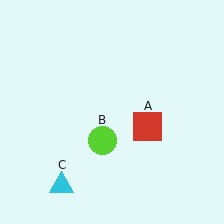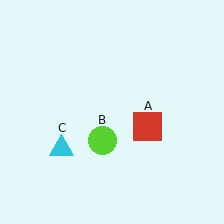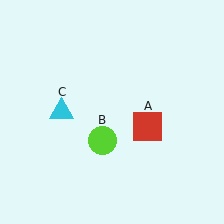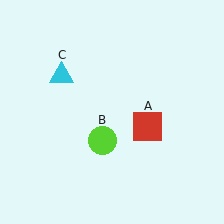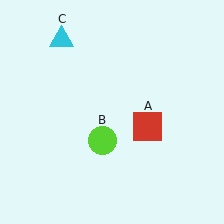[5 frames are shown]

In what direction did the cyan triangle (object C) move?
The cyan triangle (object C) moved up.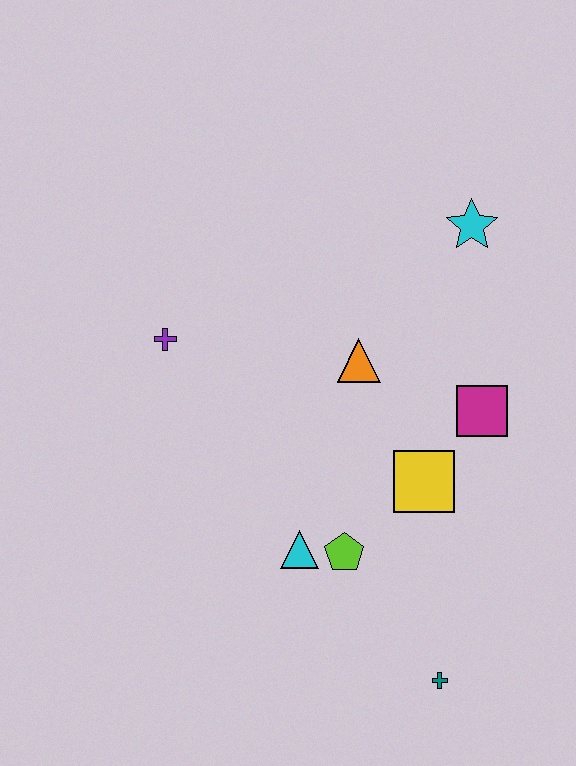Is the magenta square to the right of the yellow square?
Yes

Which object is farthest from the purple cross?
The teal cross is farthest from the purple cross.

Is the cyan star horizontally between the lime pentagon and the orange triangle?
No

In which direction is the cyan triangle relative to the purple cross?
The cyan triangle is below the purple cross.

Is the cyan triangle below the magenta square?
Yes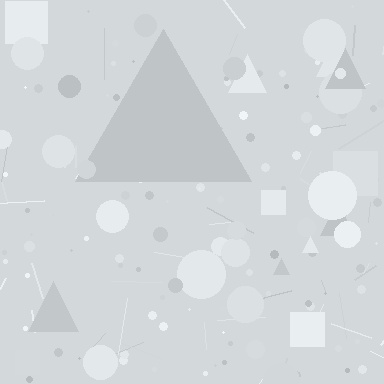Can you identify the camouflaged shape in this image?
The camouflaged shape is a triangle.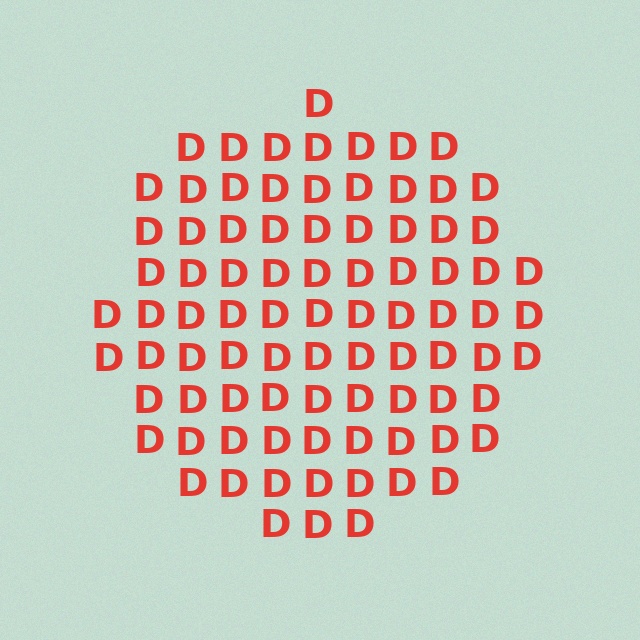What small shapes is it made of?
It is made of small letter D's.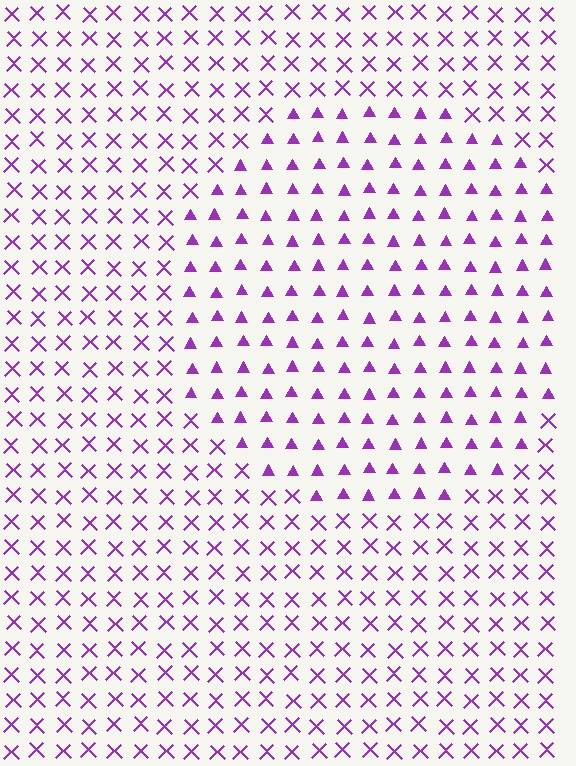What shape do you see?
I see a circle.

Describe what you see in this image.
The image is filled with small purple elements arranged in a uniform grid. A circle-shaped region contains triangles, while the surrounding area contains X marks. The boundary is defined purely by the change in element shape.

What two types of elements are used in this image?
The image uses triangles inside the circle region and X marks outside it.